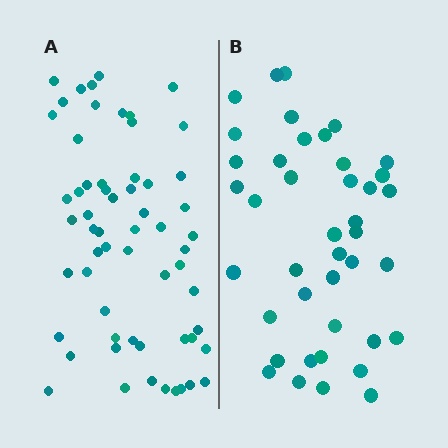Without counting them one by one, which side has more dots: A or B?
Region A (the left region) has more dots.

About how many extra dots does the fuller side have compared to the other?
Region A has approximately 20 more dots than region B.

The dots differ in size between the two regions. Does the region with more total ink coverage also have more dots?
No. Region B has more total ink coverage because its dots are larger, but region A actually contains more individual dots. Total area can be misleading — the number of items is what matters here.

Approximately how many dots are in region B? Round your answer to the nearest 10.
About 40 dots. (The exact count is 41, which rounds to 40.)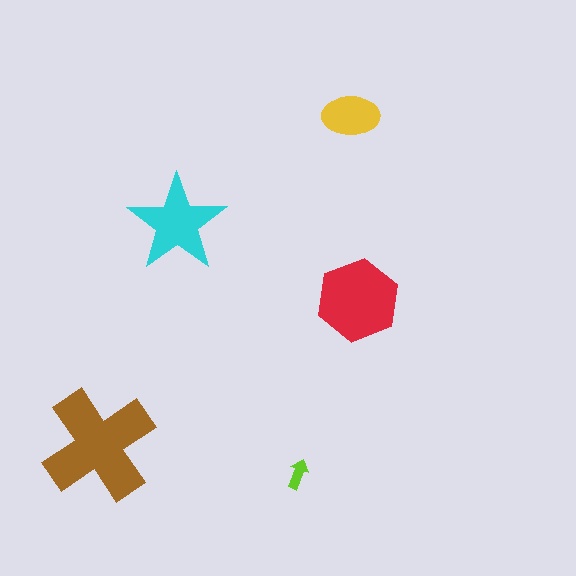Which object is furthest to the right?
The red hexagon is rightmost.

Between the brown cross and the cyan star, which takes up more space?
The brown cross.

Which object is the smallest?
The lime arrow.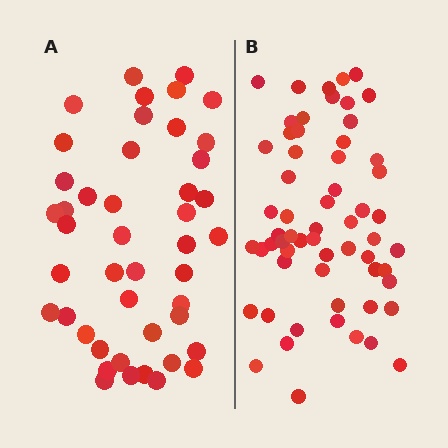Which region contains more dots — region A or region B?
Region B (the right region) has more dots.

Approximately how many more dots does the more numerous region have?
Region B has approximately 15 more dots than region A.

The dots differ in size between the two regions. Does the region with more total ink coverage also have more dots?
No. Region A has more total ink coverage because its dots are larger, but region B actually contains more individual dots. Total area can be misleading — the number of items is what matters here.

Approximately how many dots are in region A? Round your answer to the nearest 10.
About 40 dots. (The exact count is 45, which rounds to 40.)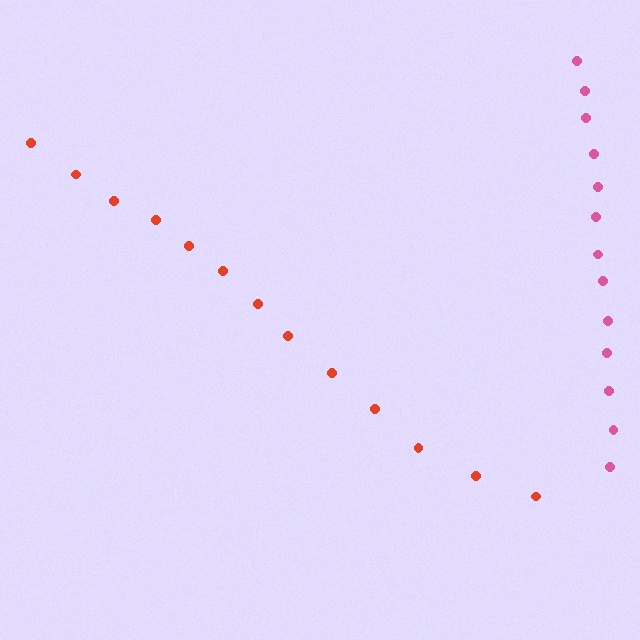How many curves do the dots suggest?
There are 2 distinct paths.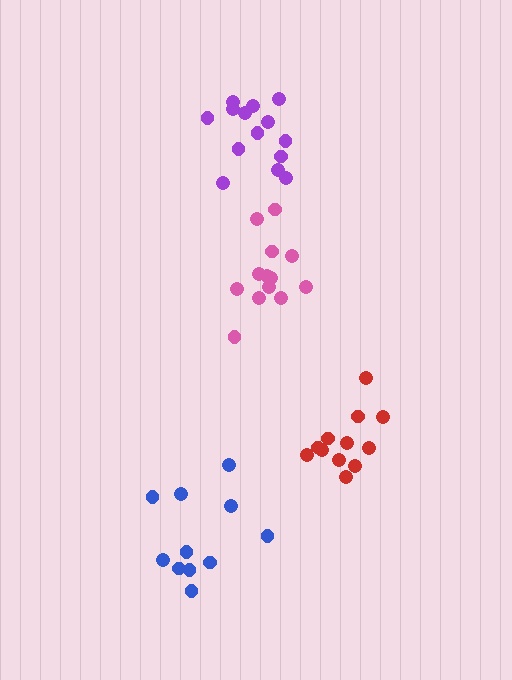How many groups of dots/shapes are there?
There are 4 groups.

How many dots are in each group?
Group 1: 13 dots, Group 2: 14 dots, Group 3: 12 dots, Group 4: 11 dots (50 total).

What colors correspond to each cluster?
The clusters are colored: pink, purple, red, blue.